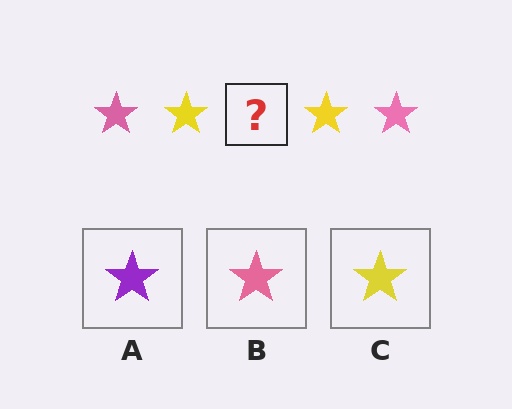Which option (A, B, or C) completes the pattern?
B.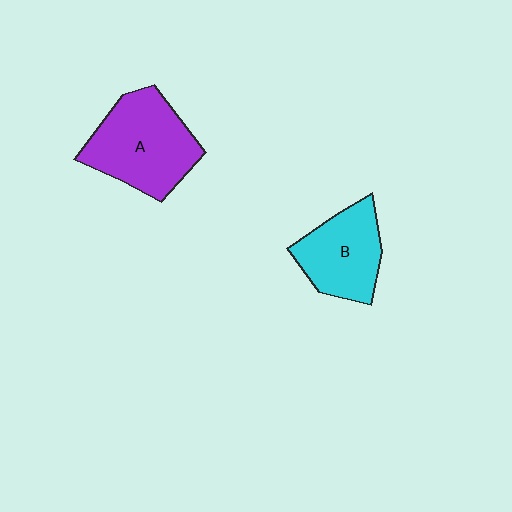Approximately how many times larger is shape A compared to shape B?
Approximately 1.3 times.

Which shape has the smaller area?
Shape B (cyan).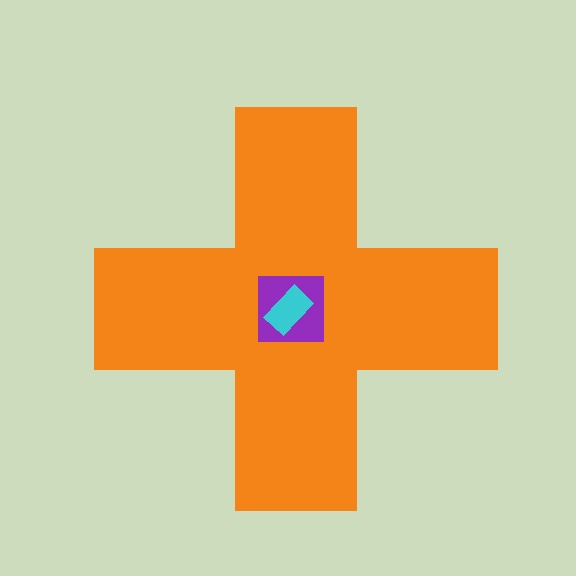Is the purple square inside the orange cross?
Yes.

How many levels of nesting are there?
3.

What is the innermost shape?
The cyan rectangle.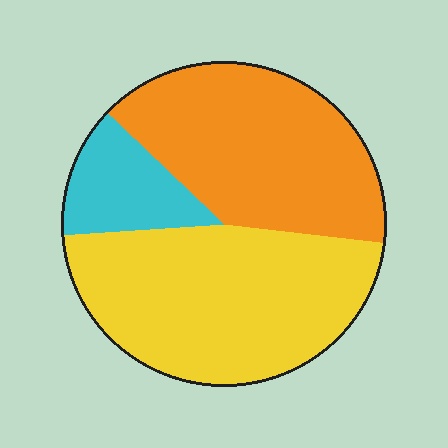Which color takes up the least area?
Cyan, at roughly 15%.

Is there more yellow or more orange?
Yellow.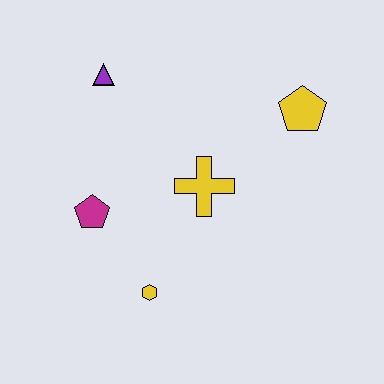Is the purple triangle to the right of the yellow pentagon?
No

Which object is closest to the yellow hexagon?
The magenta pentagon is closest to the yellow hexagon.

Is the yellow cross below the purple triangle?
Yes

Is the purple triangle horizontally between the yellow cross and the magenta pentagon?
Yes